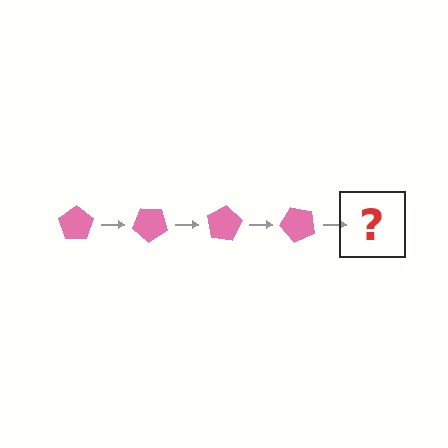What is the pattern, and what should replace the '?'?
The pattern is that the pentagon rotates 40 degrees each step. The '?' should be a pink pentagon rotated 160 degrees.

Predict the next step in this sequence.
The next step is a pink pentagon rotated 160 degrees.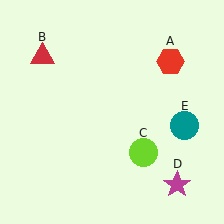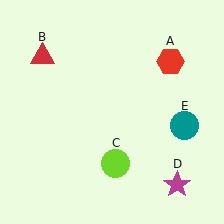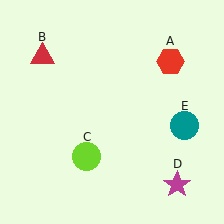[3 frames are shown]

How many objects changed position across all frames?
1 object changed position: lime circle (object C).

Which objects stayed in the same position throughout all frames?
Red hexagon (object A) and red triangle (object B) and magenta star (object D) and teal circle (object E) remained stationary.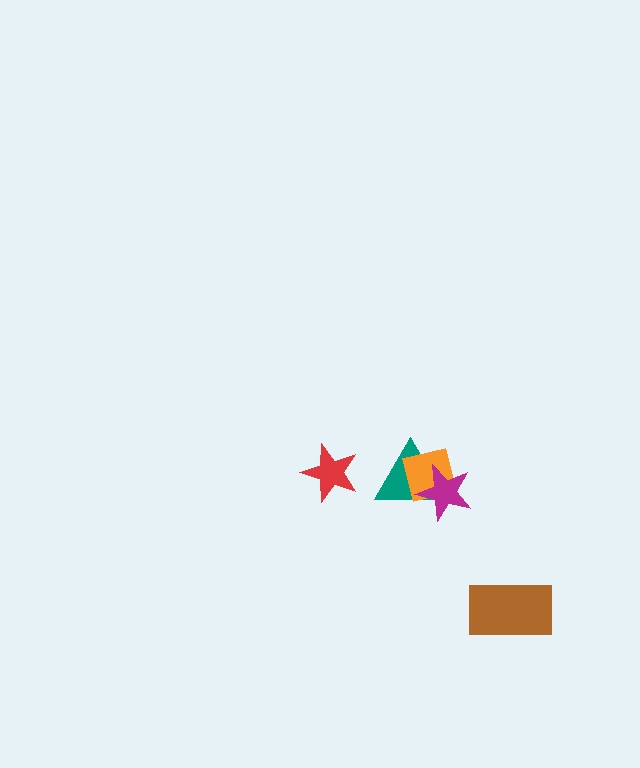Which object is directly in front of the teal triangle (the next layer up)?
The orange square is directly in front of the teal triangle.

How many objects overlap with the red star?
0 objects overlap with the red star.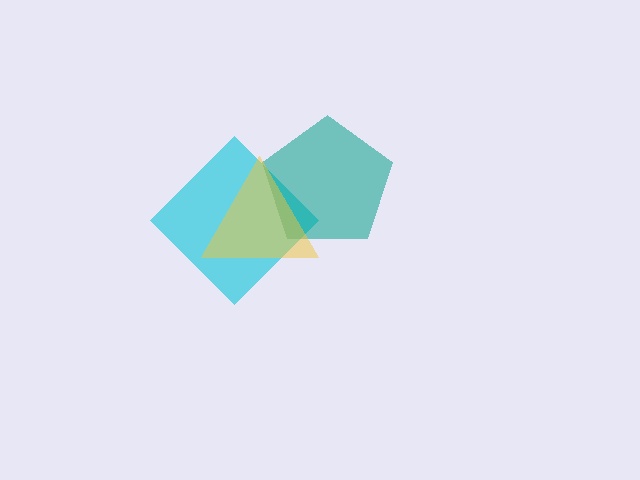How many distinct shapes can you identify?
There are 3 distinct shapes: a cyan diamond, a teal pentagon, a yellow triangle.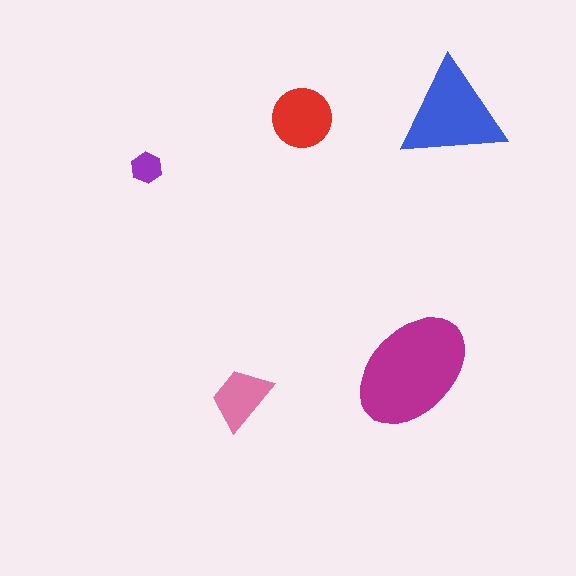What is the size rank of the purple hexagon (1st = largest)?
5th.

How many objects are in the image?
There are 5 objects in the image.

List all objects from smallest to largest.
The purple hexagon, the pink trapezoid, the red circle, the blue triangle, the magenta ellipse.